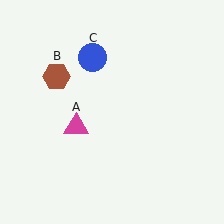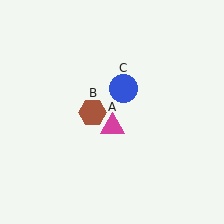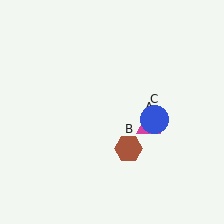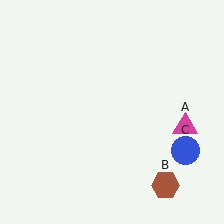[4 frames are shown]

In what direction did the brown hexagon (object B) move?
The brown hexagon (object B) moved down and to the right.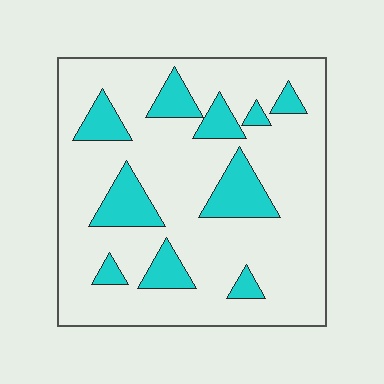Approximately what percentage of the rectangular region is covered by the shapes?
Approximately 20%.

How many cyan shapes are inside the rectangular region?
10.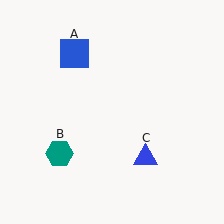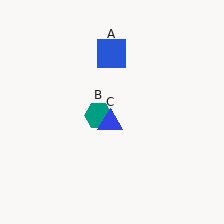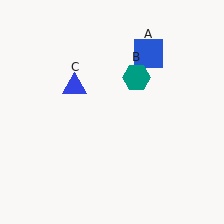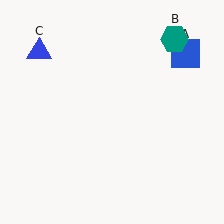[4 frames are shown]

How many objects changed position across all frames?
3 objects changed position: blue square (object A), teal hexagon (object B), blue triangle (object C).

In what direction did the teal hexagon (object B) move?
The teal hexagon (object B) moved up and to the right.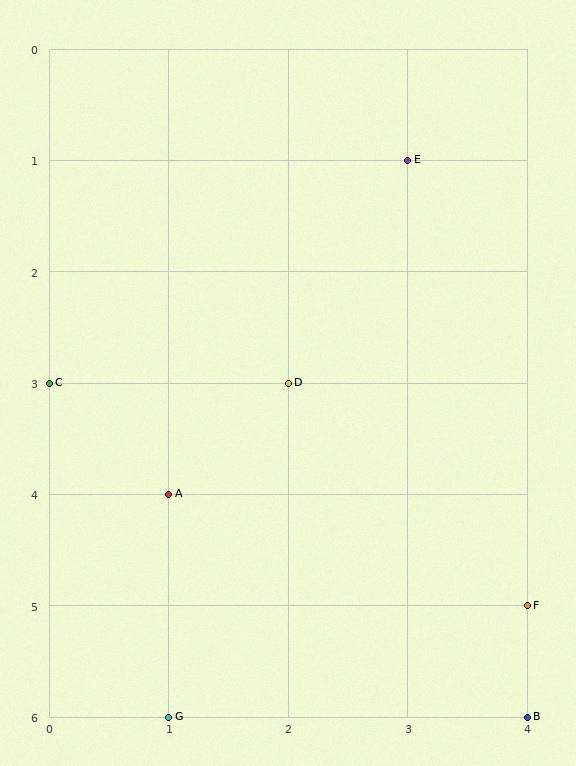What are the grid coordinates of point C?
Point C is at grid coordinates (0, 3).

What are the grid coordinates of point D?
Point D is at grid coordinates (2, 3).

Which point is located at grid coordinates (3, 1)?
Point E is at (3, 1).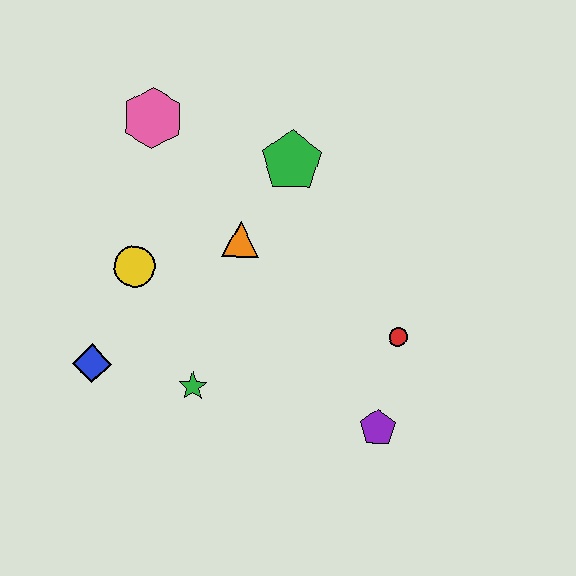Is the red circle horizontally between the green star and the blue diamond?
No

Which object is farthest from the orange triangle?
The purple pentagon is farthest from the orange triangle.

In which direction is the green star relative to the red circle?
The green star is to the left of the red circle.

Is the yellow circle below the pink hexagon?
Yes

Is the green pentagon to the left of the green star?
No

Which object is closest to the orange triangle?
The green pentagon is closest to the orange triangle.